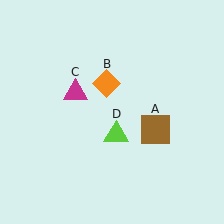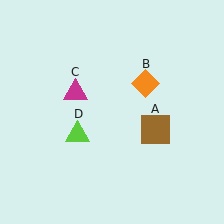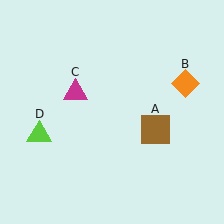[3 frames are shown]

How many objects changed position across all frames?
2 objects changed position: orange diamond (object B), lime triangle (object D).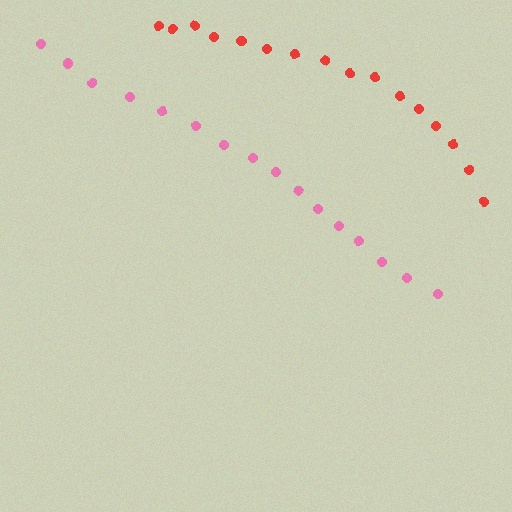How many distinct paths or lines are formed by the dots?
There are 2 distinct paths.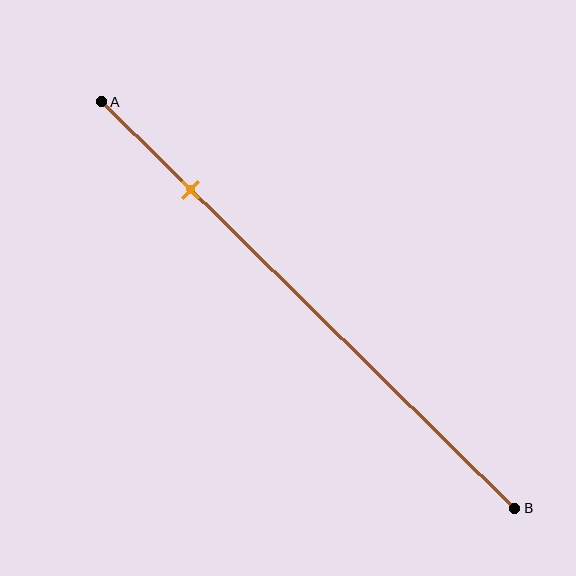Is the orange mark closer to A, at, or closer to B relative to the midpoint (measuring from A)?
The orange mark is closer to point A than the midpoint of segment AB.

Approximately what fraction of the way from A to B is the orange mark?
The orange mark is approximately 20% of the way from A to B.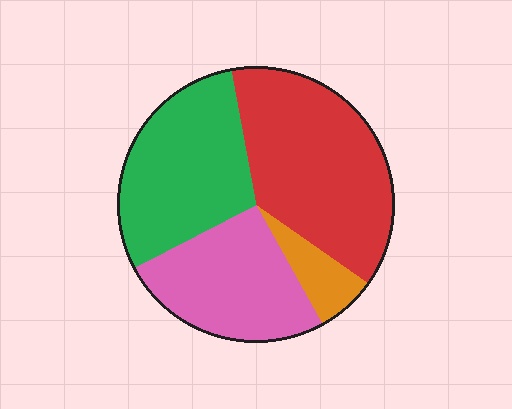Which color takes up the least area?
Orange, at roughly 5%.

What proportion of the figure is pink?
Pink covers around 25% of the figure.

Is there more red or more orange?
Red.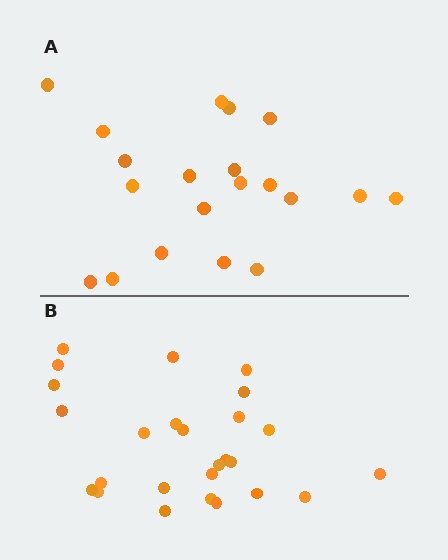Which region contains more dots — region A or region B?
Region B (the bottom region) has more dots.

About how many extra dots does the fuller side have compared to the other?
Region B has about 6 more dots than region A.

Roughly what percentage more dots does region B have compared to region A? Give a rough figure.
About 30% more.